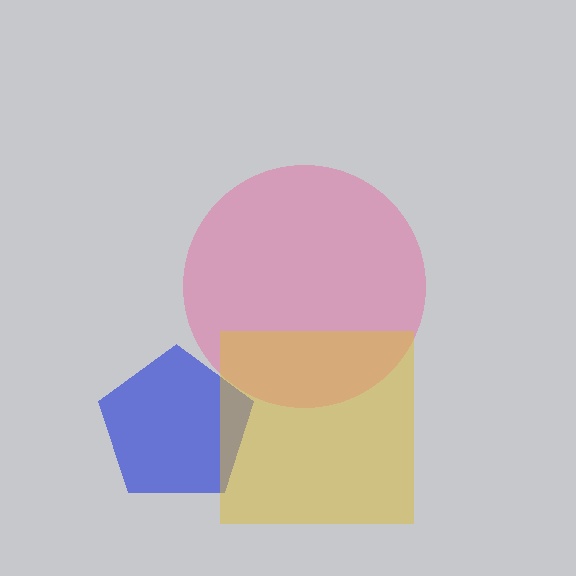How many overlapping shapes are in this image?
There are 3 overlapping shapes in the image.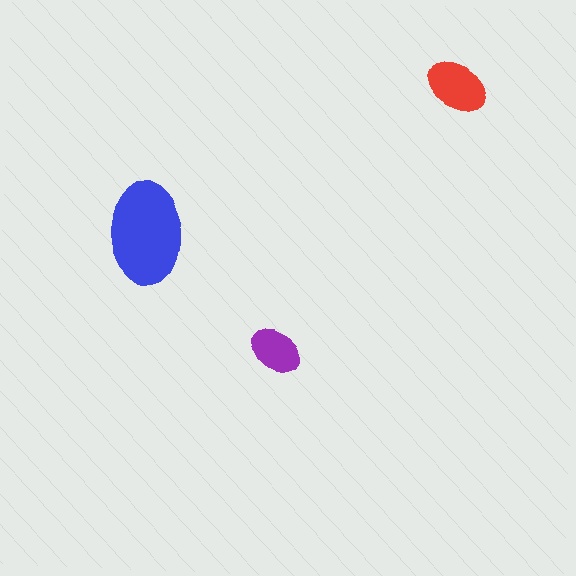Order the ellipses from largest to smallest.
the blue one, the red one, the purple one.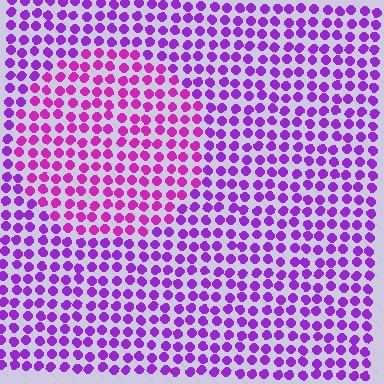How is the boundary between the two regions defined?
The boundary is defined purely by a slight shift in hue (about 27 degrees). Spacing, size, and orientation are identical on both sides.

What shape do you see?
I see a circle.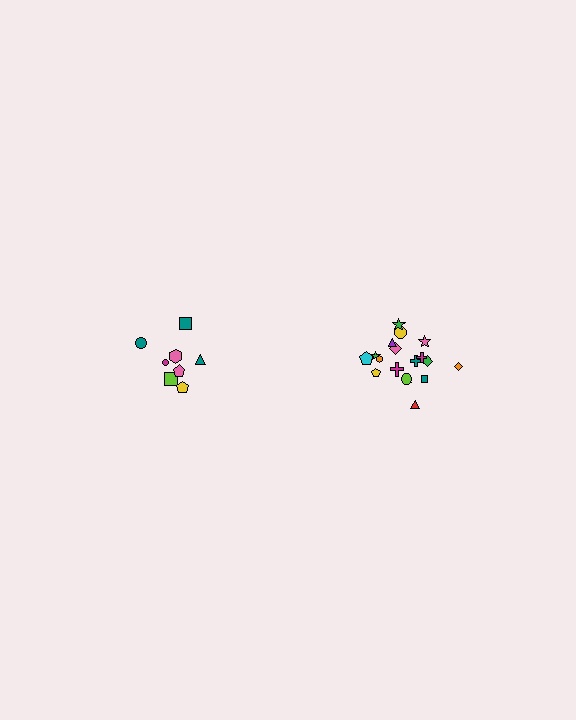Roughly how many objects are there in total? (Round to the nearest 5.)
Roughly 25 objects in total.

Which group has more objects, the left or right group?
The right group.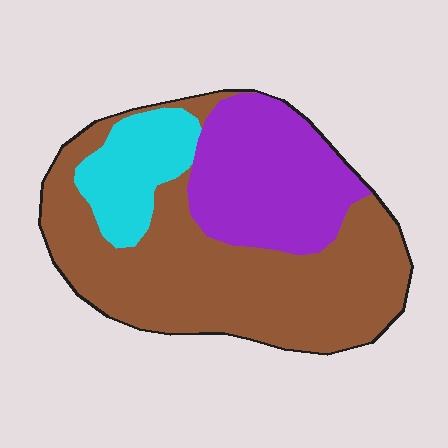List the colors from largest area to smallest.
From largest to smallest: brown, purple, cyan.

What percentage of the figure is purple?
Purple takes up between a sixth and a third of the figure.